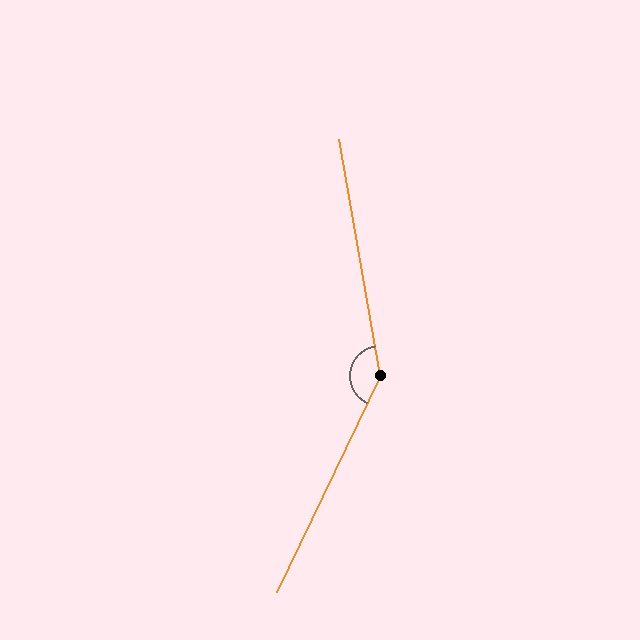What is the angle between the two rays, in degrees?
Approximately 145 degrees.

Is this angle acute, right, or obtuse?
It is obtuse.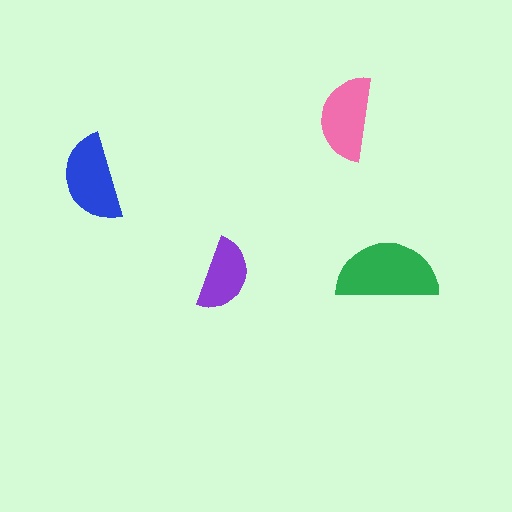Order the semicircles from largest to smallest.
the green one, the blue one, the pink one, the purple one.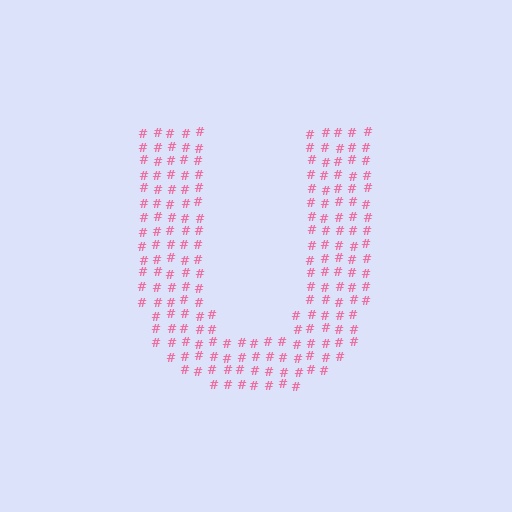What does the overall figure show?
The overall figure shows the letter U.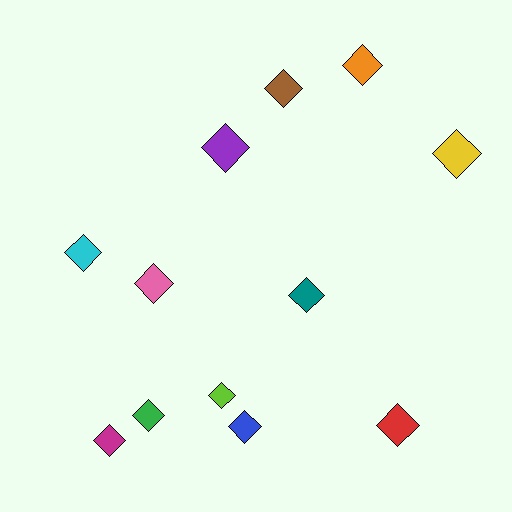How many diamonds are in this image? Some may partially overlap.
There are 12 diamonds.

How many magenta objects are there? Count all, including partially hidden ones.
There is 1 magenta object.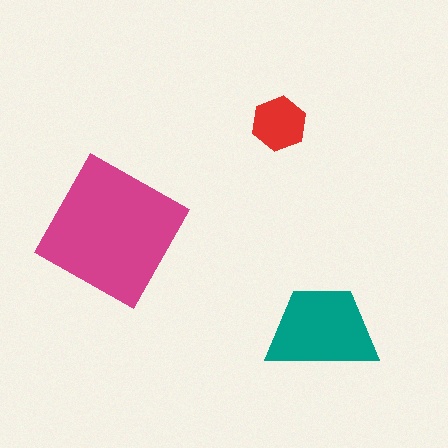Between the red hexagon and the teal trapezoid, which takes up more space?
The teal trapezoid.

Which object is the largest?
The magenta square.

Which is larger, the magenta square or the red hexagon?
The magenta square.